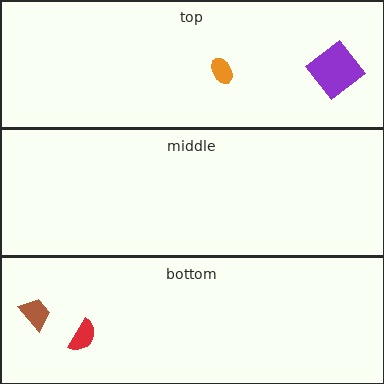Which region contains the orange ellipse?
The top region.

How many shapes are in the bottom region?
2.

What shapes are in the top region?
The purple diamond, the orange ellipse.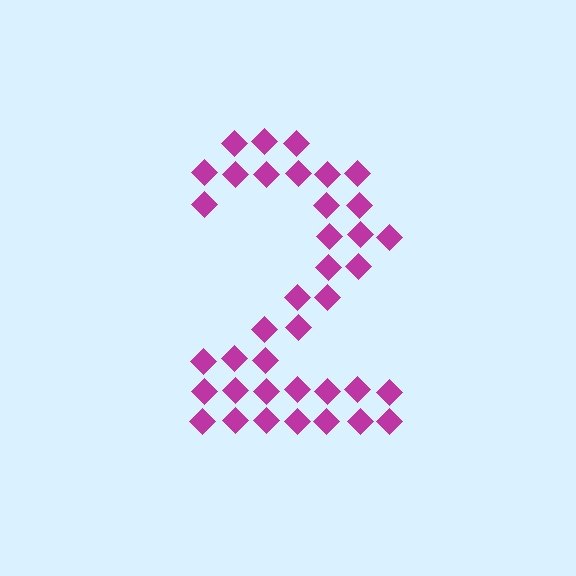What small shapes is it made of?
It is made of small diamonds.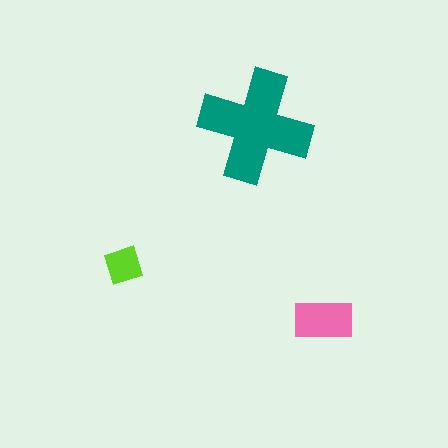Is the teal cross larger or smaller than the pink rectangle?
Larger.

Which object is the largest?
The teal cross.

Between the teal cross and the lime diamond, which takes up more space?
The teal cross.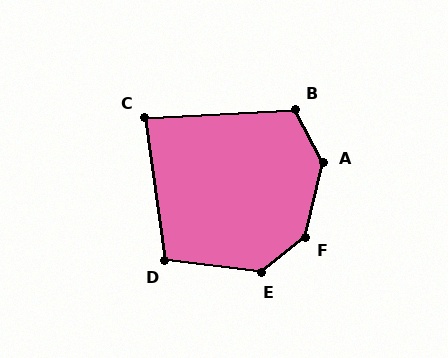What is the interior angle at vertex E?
Approximately 135 degrees (obtuse).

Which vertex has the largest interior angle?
F, at approximately 141 degrees.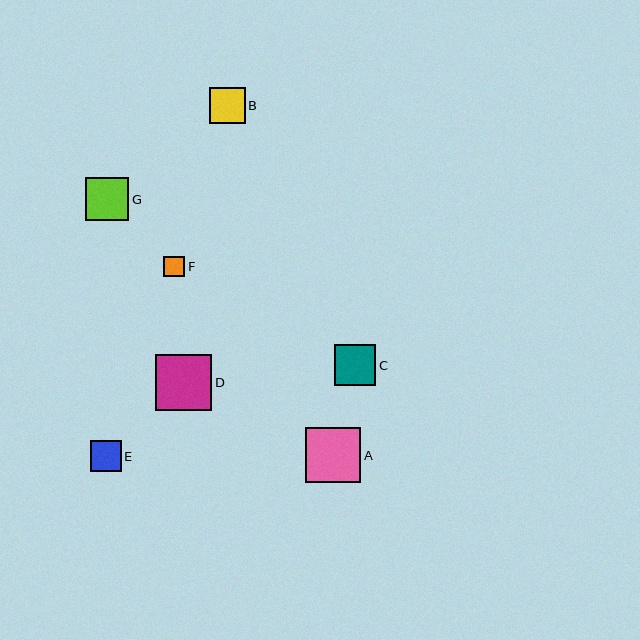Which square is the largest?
Square D is the largest with a size of approximately 56 pixels.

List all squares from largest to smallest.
From largest to smallest: D, A, G, C, B, E, F.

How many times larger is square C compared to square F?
Square C is approximately 2.0 times the size of square F.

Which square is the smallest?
Square F is the smallest with a size of approximately 21 pixels.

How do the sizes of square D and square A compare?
Square D and square A are approximately the same size.